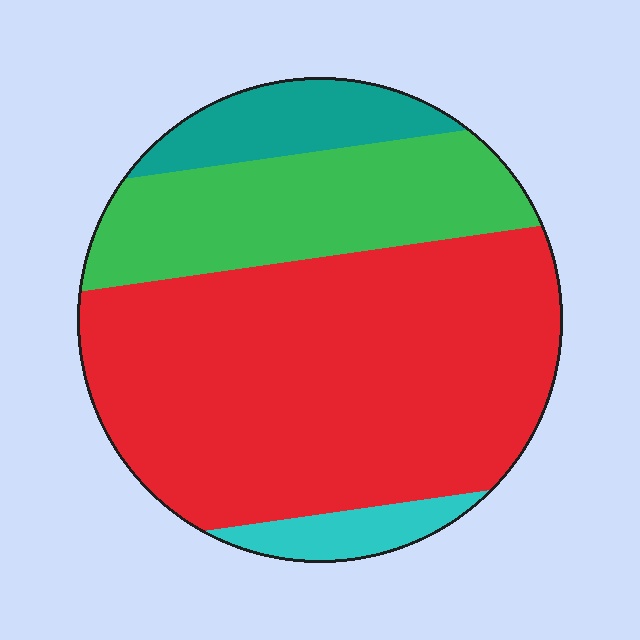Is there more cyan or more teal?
Teal.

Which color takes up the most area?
Red, at roughly 60%.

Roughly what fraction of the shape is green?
Green covers around 25% of the shape.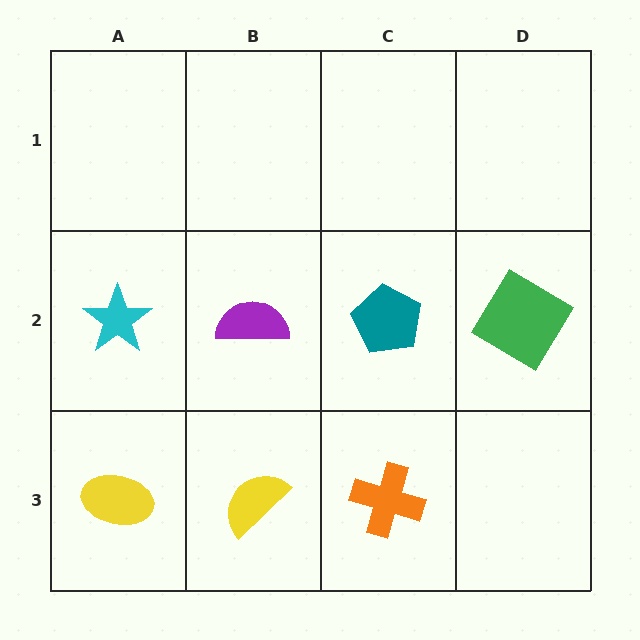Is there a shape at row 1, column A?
No, that cell is empty.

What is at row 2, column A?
A cyan star.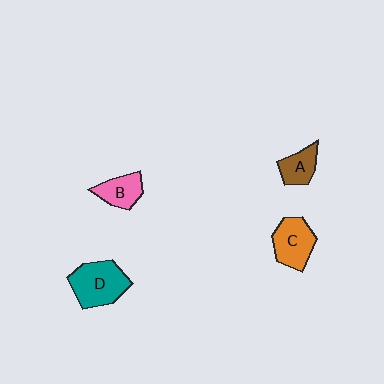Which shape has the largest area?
Shape D (teal).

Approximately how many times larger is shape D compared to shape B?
Approximately 1.7 times.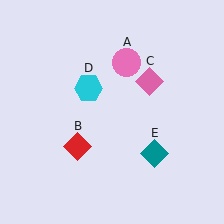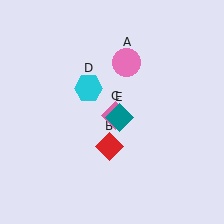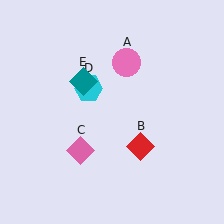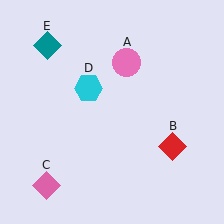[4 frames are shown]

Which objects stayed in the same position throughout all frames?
Pink circle (object A) and cyan hexagon (object D) remained stationary.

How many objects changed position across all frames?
3 objects changed position: red diamond (object B), pink diamond (object C), teal diamond (object E).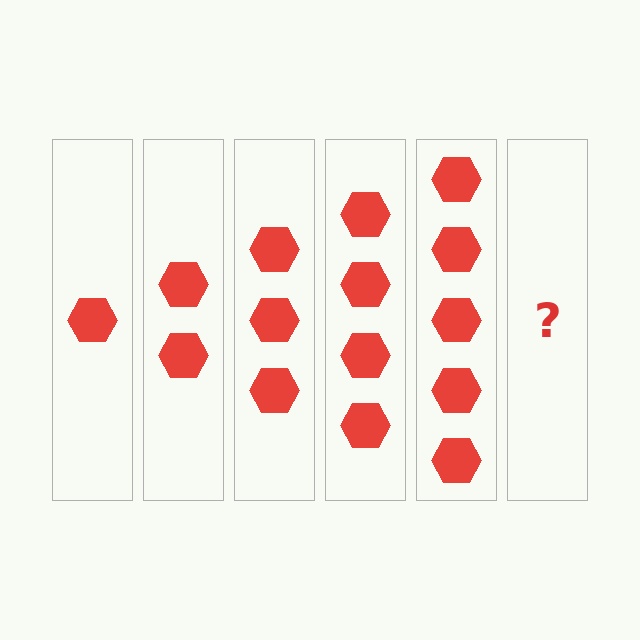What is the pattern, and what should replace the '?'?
The pattern is that each step adds one more hexagon. The '?' should be 6 hexagons.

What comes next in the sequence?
The next element should be 6 hexagons.